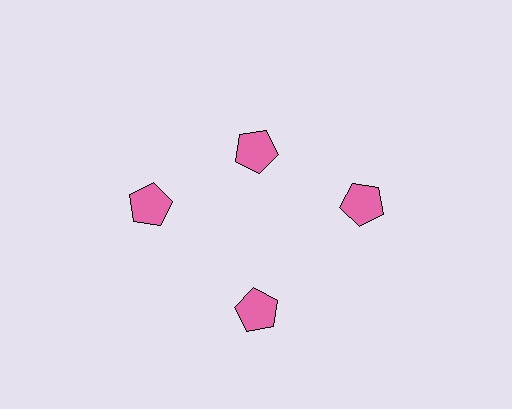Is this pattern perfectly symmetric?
No. The 4 pink pentagons are arranged in a ring, but one element near the 12 o'clock position is pulled inward toward the center, breaking the 4-fold rotational symmetry.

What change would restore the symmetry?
The symmetry would be restored by moving it outward, back onto the ring so that all 4 pentagons sit at equal angles and equal distance from the center.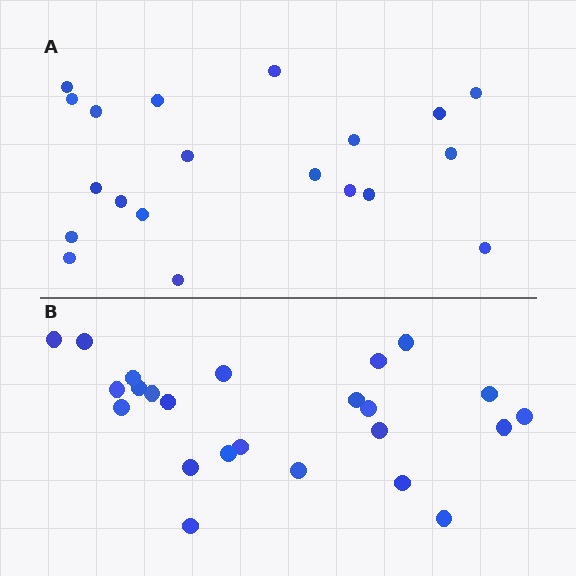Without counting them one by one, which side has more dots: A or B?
Region B (the bottom region) has more dots.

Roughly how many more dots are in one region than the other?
Region B has about 4 more dots than region A.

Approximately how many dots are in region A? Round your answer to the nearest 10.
About 20 dots.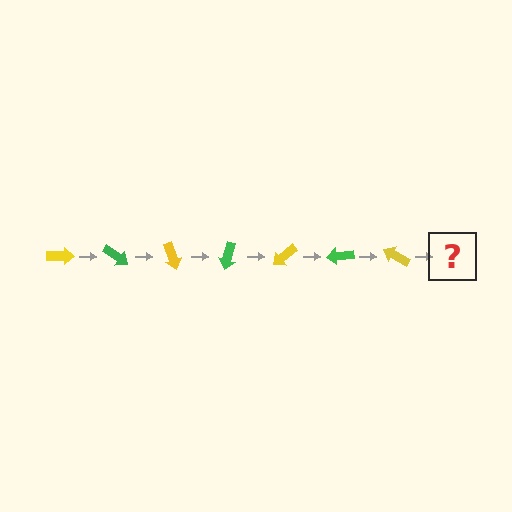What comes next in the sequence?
The next element should be a green arrow, rotated 245 degrees from the start.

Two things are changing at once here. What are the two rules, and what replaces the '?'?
The two rules are that it rotates 35 degrees each step and the color cycles through yellow and green. The '?' should be a green arrow, rotated 245 degrees from the start.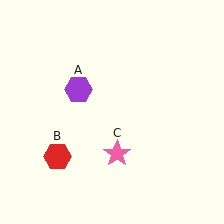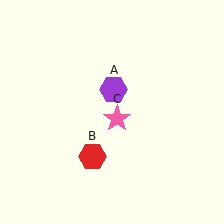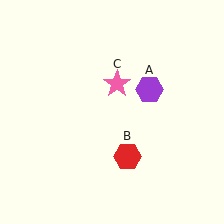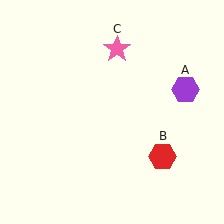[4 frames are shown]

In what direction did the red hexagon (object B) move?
The red hexagon (object B) moved right.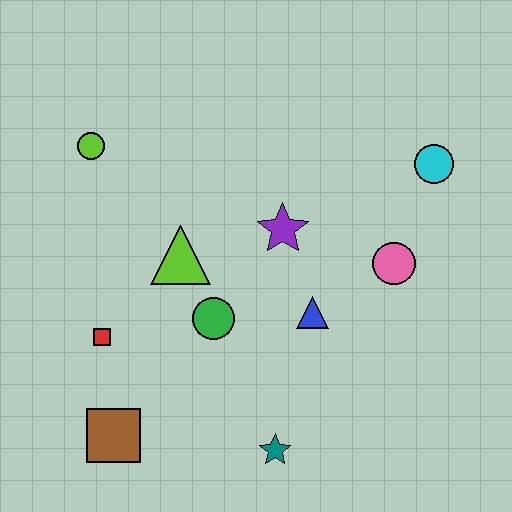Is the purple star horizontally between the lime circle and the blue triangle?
Yes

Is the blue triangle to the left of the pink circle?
Yes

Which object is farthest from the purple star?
The brown square is farthest from the purple star.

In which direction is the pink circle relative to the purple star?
The pink circle is to the right of the purple star.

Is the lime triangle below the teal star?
No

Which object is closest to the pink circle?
The blue triangle is closest to the pink circle.